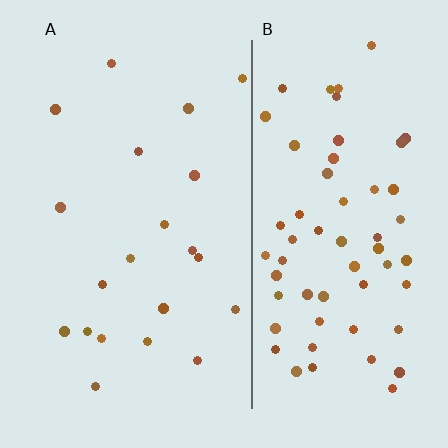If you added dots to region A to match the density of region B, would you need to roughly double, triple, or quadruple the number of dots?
Approximately triple.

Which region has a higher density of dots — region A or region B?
B (the right).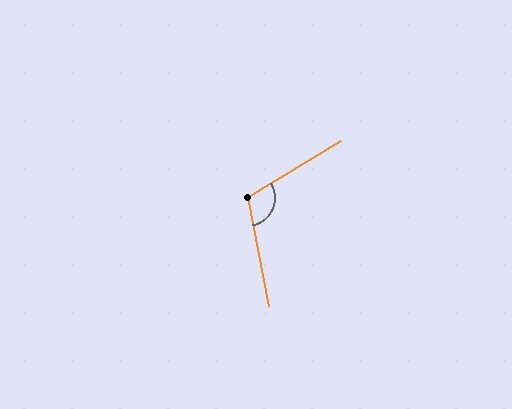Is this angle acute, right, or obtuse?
It is obtuse.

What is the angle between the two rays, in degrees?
Approximately 110 degrees.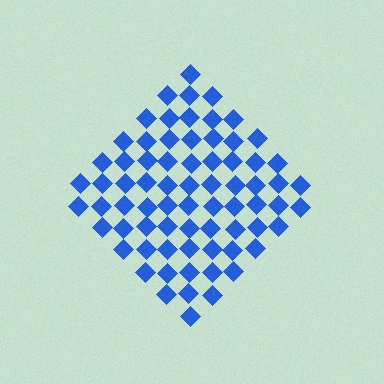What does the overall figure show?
The overall figure shows a diamond.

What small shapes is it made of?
It is made of small diamonds.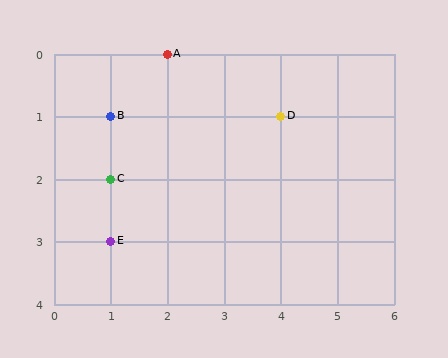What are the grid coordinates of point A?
Point A is at grid coordinates (2, 0).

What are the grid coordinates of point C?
Point C is at grid coordinates (1, 2).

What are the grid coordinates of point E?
Point E is at grid coordinates (1, 3).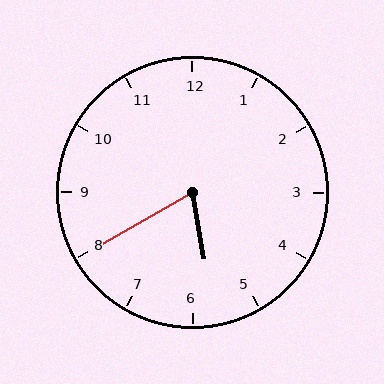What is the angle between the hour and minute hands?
Approximately 70 degrees.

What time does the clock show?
5:40.